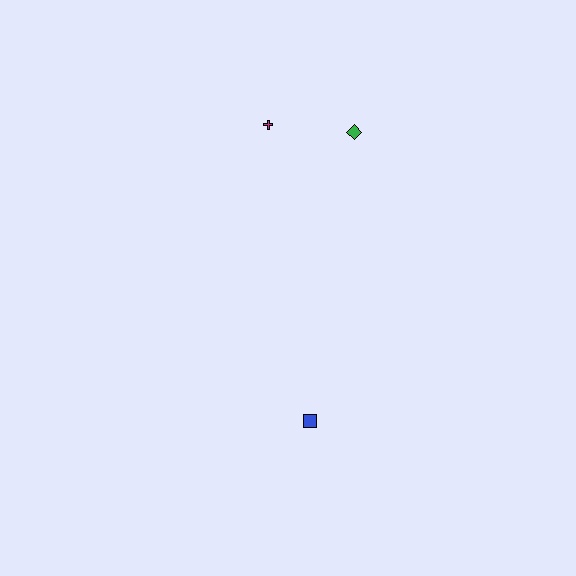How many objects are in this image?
There are 3 objects.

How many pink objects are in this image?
There are no pink objects.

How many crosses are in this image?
There is 1 cross.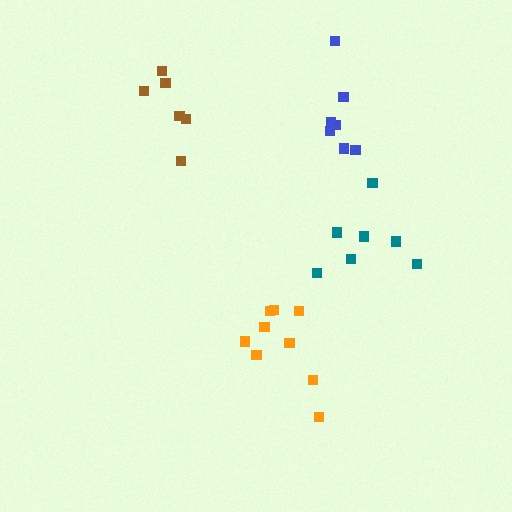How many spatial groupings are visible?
There are 4 spatial groupings.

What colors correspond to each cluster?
The clusters are colored: brown, teal, blue, orange.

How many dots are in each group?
Group 1: 6 dots, Group 2: 7 dots, Group 3: 7 dots, Group 4: 9 dots (29 total).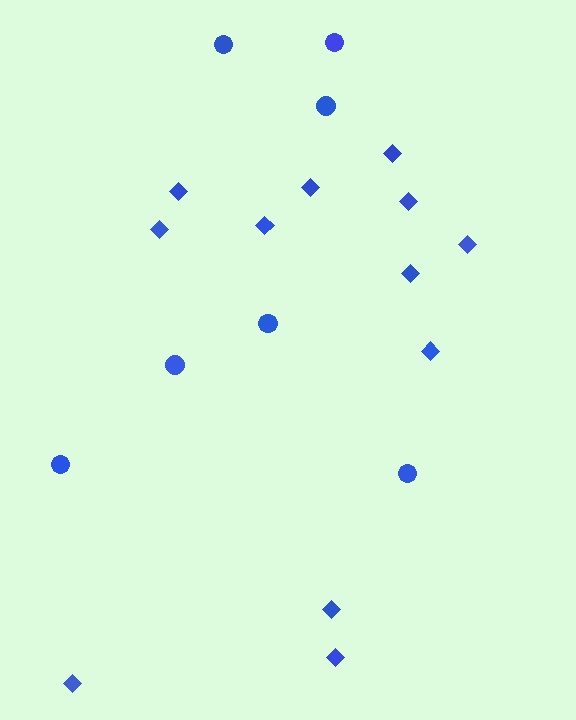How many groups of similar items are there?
There are 2 groups: one group of diamonds (12) and one group of circles (7).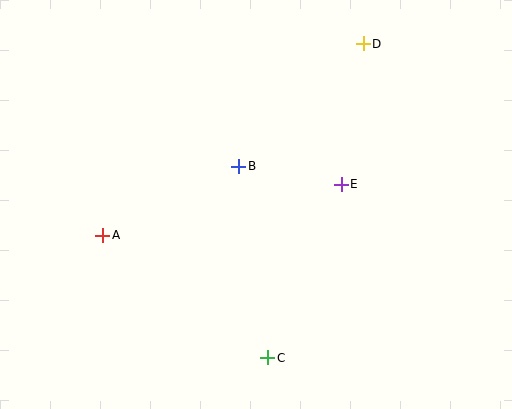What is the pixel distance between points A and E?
The distance between A and E is 244 pixels.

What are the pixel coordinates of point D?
Point D is at (363, 44).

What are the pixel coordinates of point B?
Point B is at (239, 166).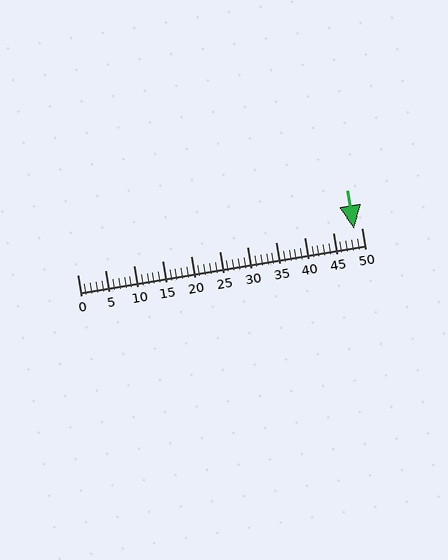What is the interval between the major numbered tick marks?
The major tick marks are spaced 5 units apart.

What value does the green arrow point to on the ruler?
The green arrow points to approximately 49.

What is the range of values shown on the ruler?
The ruler shows values from 0 to 50.